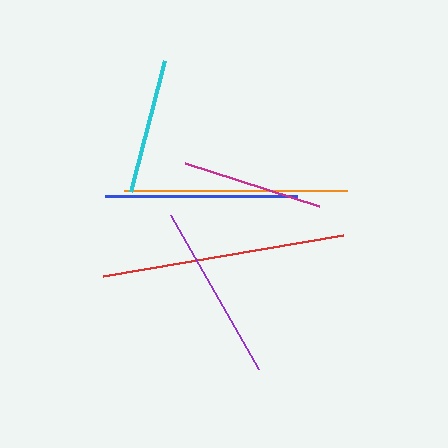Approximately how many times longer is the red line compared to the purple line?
The red line is approximately 1.4 times the length of the purple line.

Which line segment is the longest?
The red line is the longest at approximately 244 pixels.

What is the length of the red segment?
The red segment is approximately 244 pixels long.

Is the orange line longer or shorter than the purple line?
The orange line is longer than the purple line.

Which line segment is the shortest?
The cyan line is the shortest at approximately 136 pixels.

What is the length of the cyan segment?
The cyan segment is approximately 136 pixels long.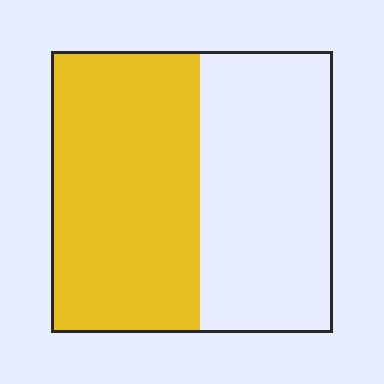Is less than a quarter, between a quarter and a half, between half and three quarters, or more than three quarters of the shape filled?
Between half and three quarters.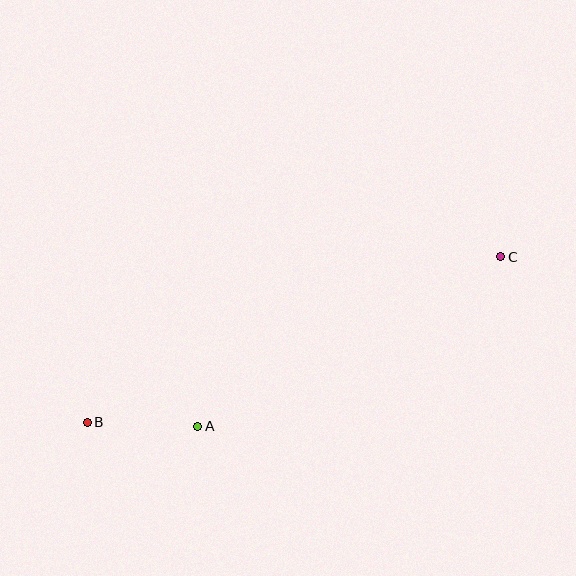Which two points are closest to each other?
Points A and B are closest to each other.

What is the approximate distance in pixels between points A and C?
The distance between A and C is approximately 347 pixels.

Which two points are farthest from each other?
Points B and C are farthest from each other.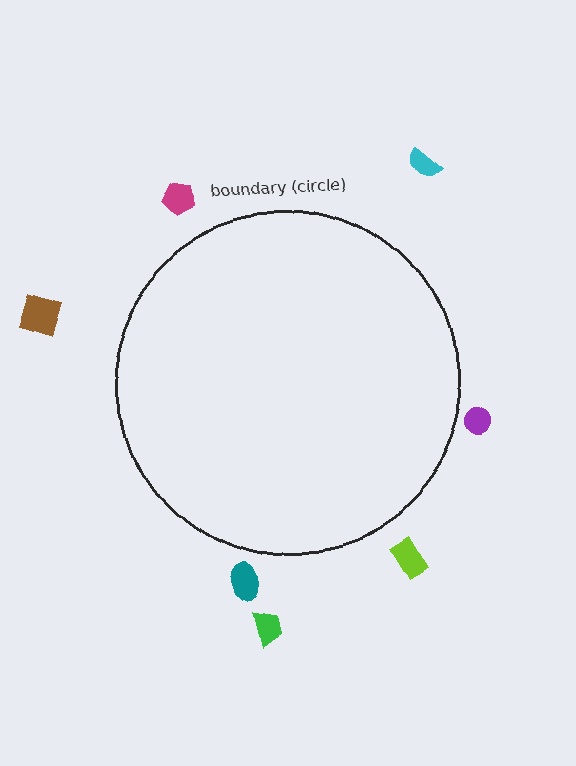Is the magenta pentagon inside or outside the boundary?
Outside.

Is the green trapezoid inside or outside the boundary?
Outside.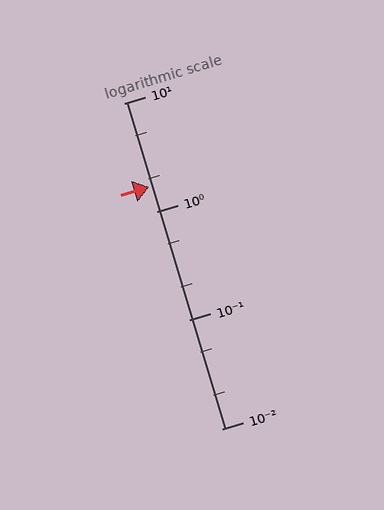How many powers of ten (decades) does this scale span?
The scale spans 3 decades, from 0.01 to 10.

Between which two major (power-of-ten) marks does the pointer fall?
The pointer is between 1 and 10.